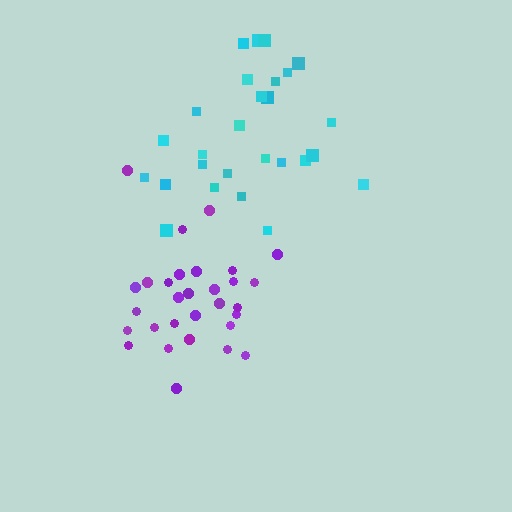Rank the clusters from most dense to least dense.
purple, cyan.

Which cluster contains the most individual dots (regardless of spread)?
Purple (30).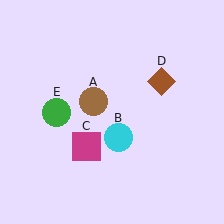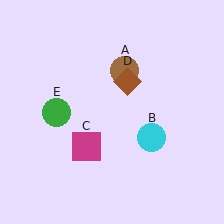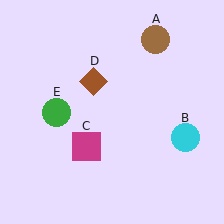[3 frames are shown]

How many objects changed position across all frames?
3 objects changed position: brown circle (object A), cyan circle (object B), brown diamond (object D).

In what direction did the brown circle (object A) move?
The brown circle (object A) moved up and to the right.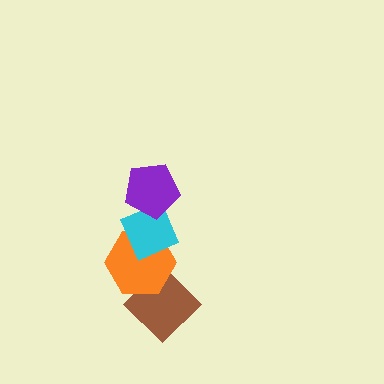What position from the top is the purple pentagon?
The purple pentagon is 1st from the top.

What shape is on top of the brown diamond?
The orange hexagon is on top of the brown diamond.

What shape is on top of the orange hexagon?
The cyan diamond is on top of the orange hexagon.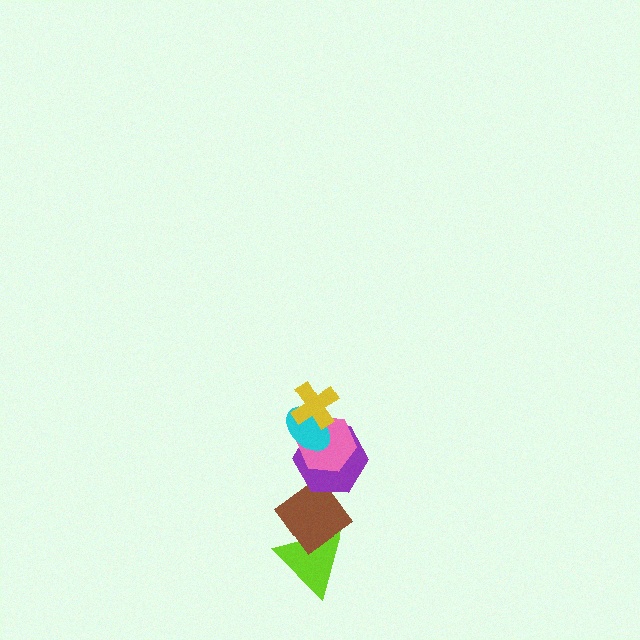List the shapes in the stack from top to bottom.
From top to bottom: the yellow cross, the cyan ellipse, the pink hexagon, the purple hexagon, the brown diamond, the lime triangle.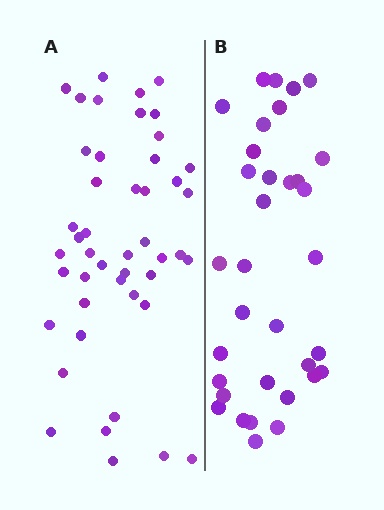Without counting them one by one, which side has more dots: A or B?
Region A (the left region) has more dots.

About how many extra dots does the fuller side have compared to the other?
Region A has roughly 12 or so more dots than region B.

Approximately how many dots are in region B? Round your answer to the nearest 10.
About 30 dots. (The exact count is 34, which rounds to 30.)